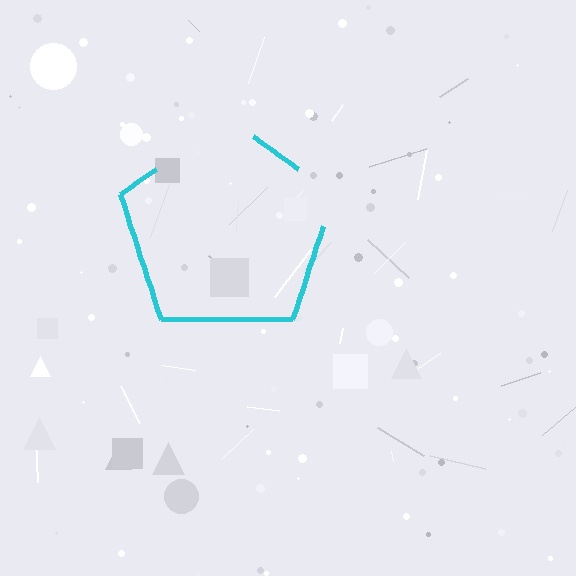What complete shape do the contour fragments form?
The contour fragments form a pentagon.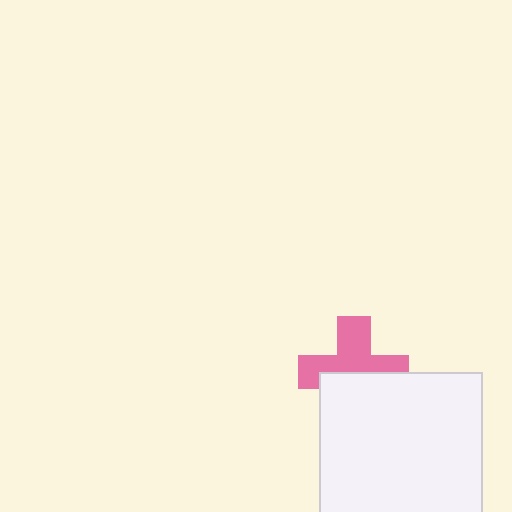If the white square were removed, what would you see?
You would see the complete pink cross.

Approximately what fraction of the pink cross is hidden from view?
Roughly 45% of the pink cross is hidden behind the white square.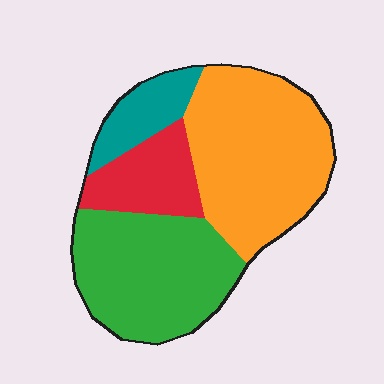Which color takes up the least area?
Teal, at roughly 10%.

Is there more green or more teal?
Green.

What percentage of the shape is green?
Green covers around 35% of the shape.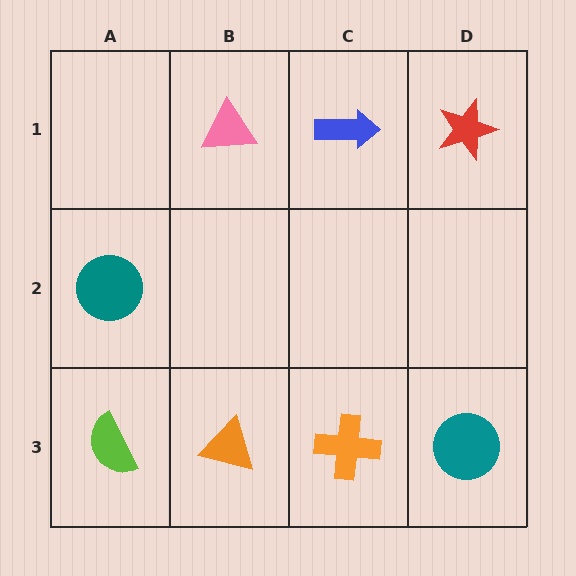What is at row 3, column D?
A teal circle.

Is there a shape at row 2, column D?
No, that cell is empty.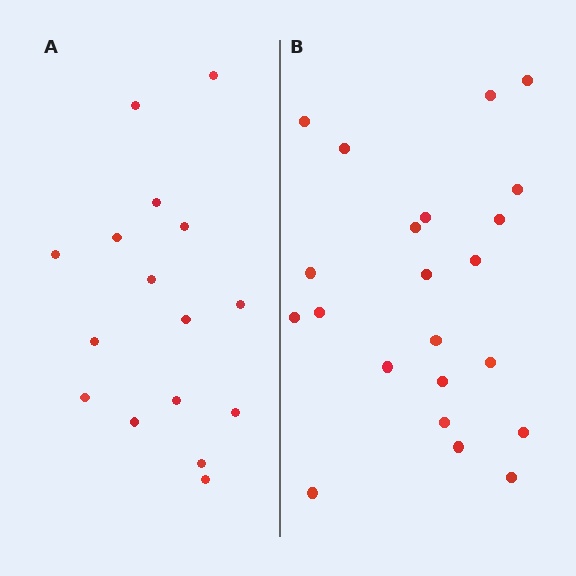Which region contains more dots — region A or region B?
Region B (the right region) has more dots.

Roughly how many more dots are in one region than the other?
Region B has about 6 more dots than region A.